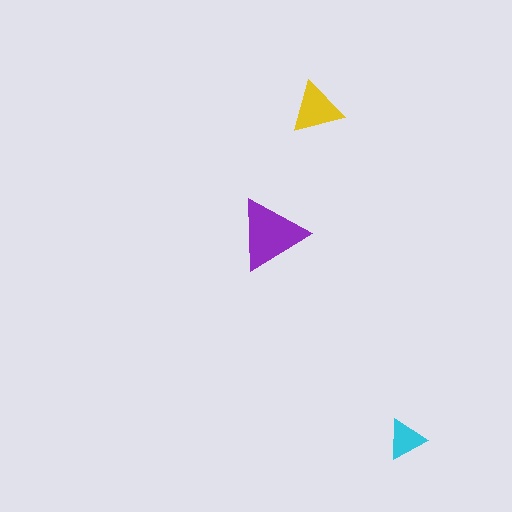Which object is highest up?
The yellow triangle is topmost.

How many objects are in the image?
There are 3 objects in the image.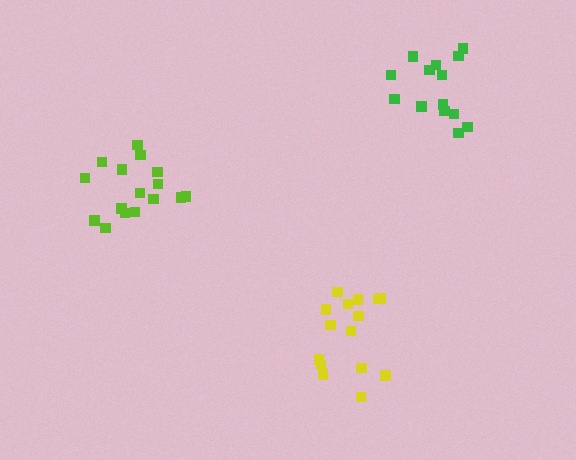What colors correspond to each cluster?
The clusters are colored: green, yellow, lime.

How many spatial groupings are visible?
There are 3 spatial groupings.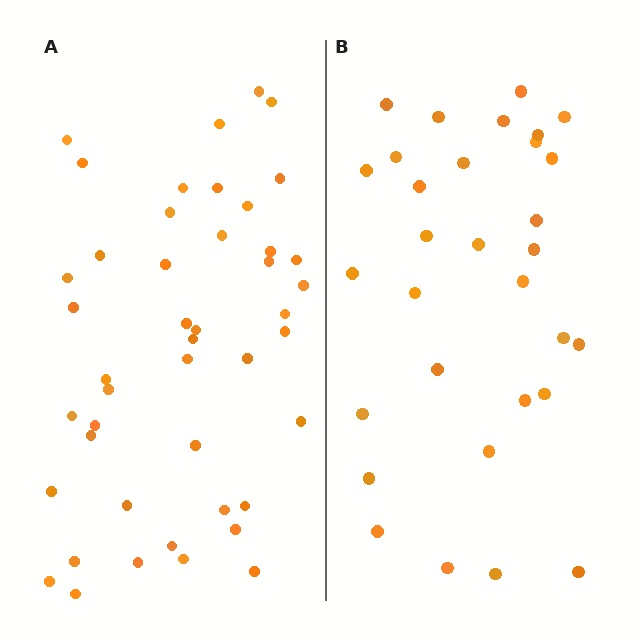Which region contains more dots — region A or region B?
Region A (the left region) has more dots.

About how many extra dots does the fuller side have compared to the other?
Region A has approximately 15 more dots than region B.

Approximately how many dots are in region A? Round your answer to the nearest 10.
About 40 dots. (The exact count is 45, which rounds to 40.)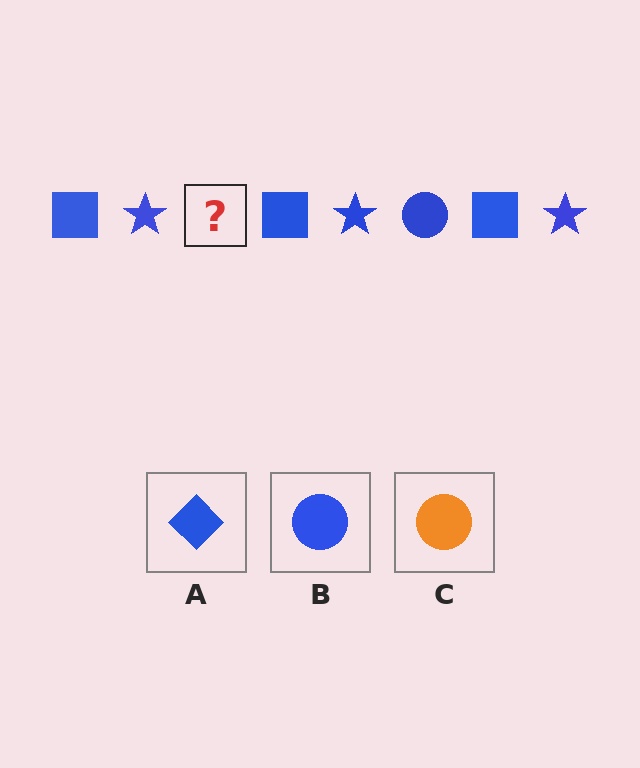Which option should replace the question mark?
Option B.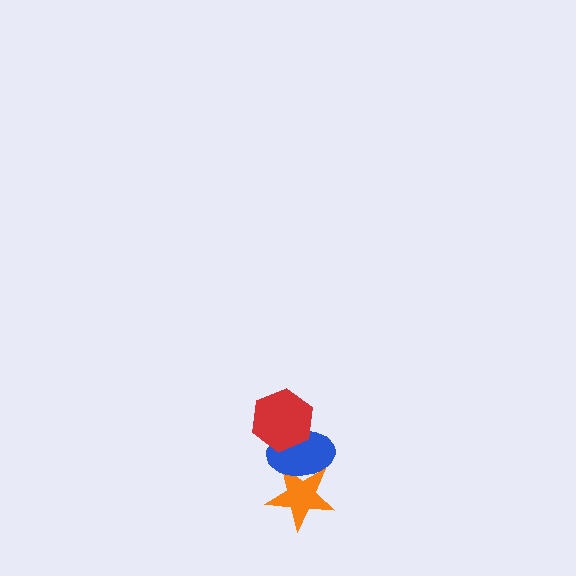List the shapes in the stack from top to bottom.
From top to bottom: the red hexagon, the blue ellipse, the orange star.